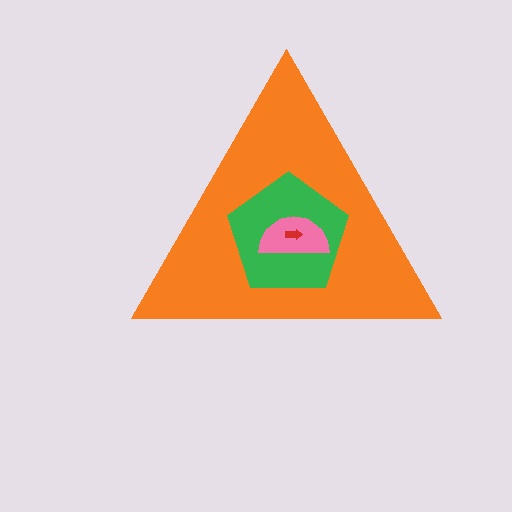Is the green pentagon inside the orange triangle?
Yes.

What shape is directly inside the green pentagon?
The pink semicircle.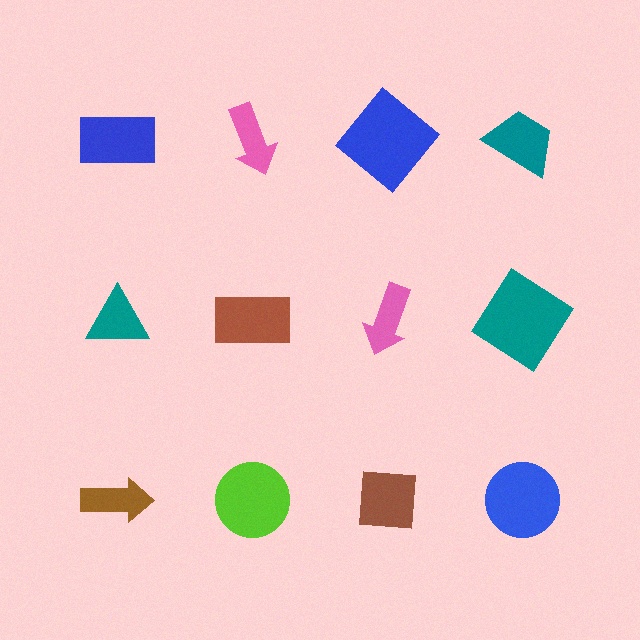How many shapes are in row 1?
4 shapes.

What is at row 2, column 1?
A teal triangle.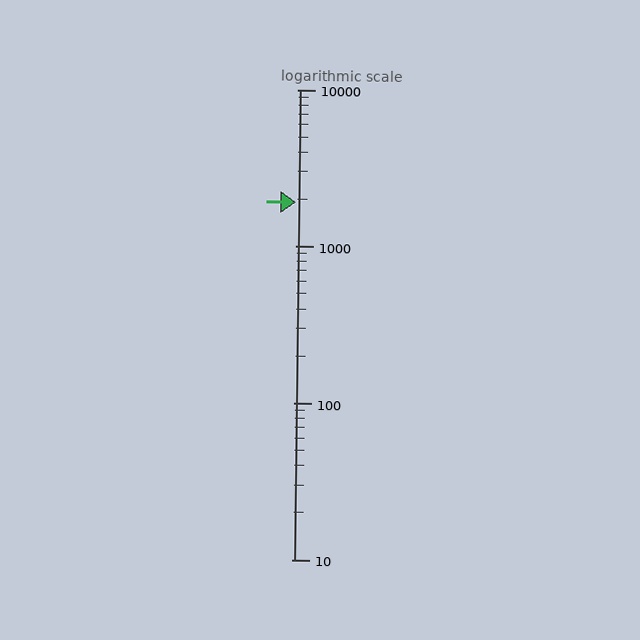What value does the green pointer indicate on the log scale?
The pointer indicates approximately 1900.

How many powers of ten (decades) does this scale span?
The scale spans 3 decades, from 10 to 10000.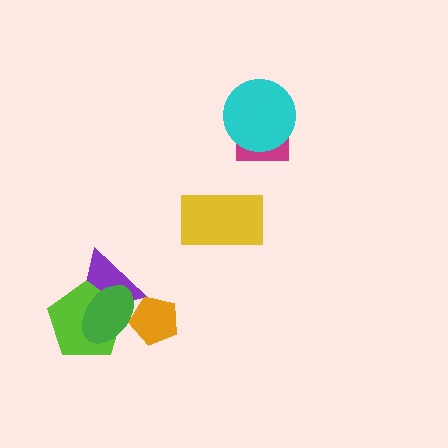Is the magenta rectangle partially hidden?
Yes, it is partially covered by another shape.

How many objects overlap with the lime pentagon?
2 objects overlap with the lime pentagon.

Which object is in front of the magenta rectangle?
The cyan circle is in front of the magenta rectangle.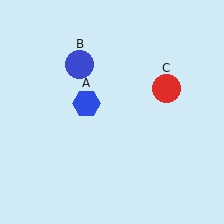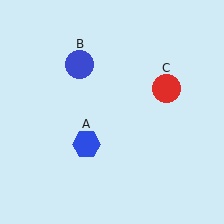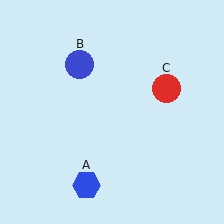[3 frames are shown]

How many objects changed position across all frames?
1 object changed position: blue hexagon (object A).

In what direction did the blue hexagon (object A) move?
The blue hexagon (object A) moved down.